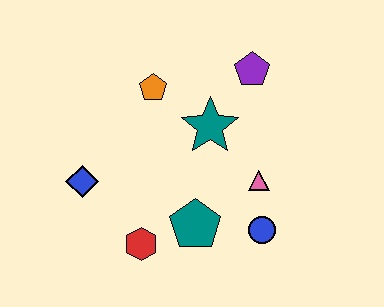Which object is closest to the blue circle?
The pink triangle is closest to the blue circle.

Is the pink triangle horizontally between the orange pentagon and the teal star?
No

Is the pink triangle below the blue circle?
No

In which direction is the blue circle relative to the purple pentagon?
The blue circle is below the purple pentagon.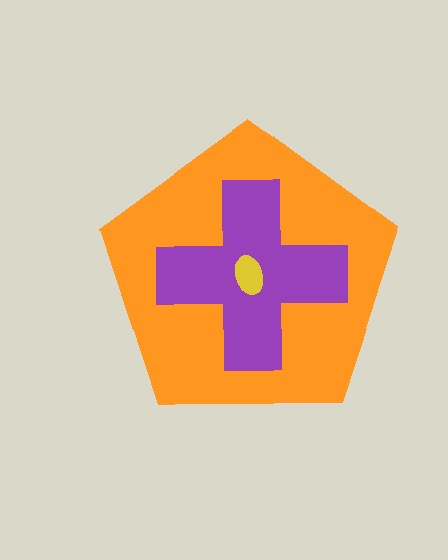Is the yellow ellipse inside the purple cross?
Yes.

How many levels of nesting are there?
3.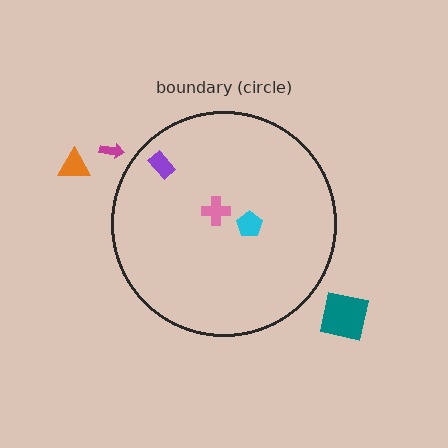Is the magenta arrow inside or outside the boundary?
Outside.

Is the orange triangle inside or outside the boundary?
Outside.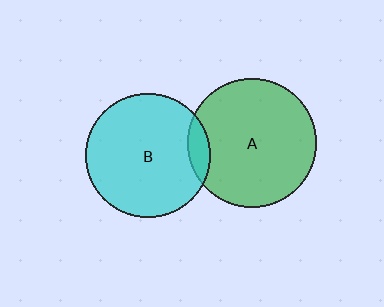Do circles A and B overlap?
Yes.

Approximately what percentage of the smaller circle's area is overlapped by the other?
Approximately 10%.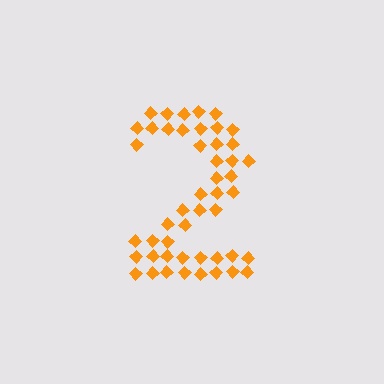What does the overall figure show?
The overall figure shows the digit 2.